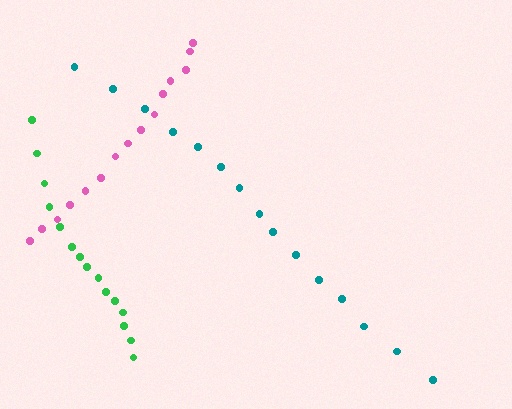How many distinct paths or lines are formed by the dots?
There are 3 distinct paths.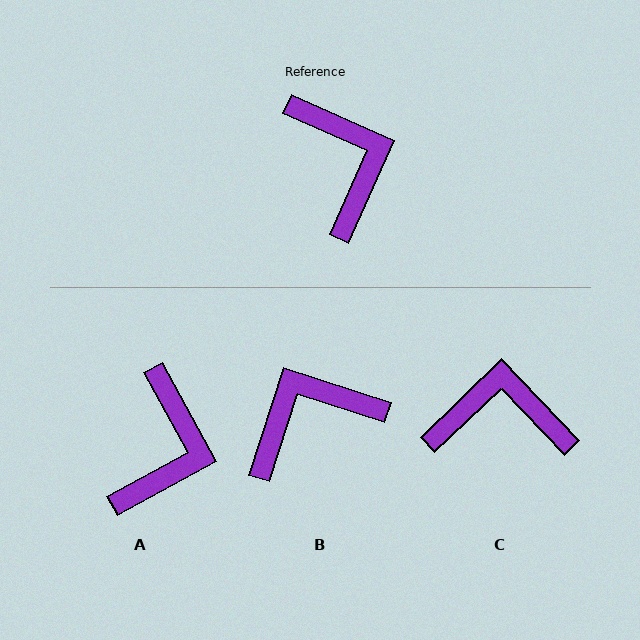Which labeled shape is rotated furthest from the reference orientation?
B, about 96 degrees away.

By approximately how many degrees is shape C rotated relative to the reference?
Approximately 68 degrees counter-clockwise.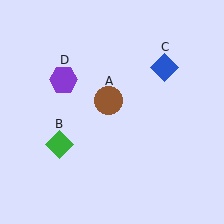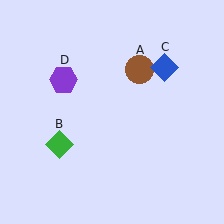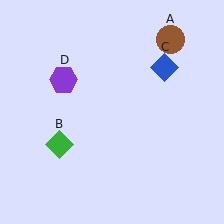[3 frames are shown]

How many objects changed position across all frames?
1 object changed position: brown circle (object A).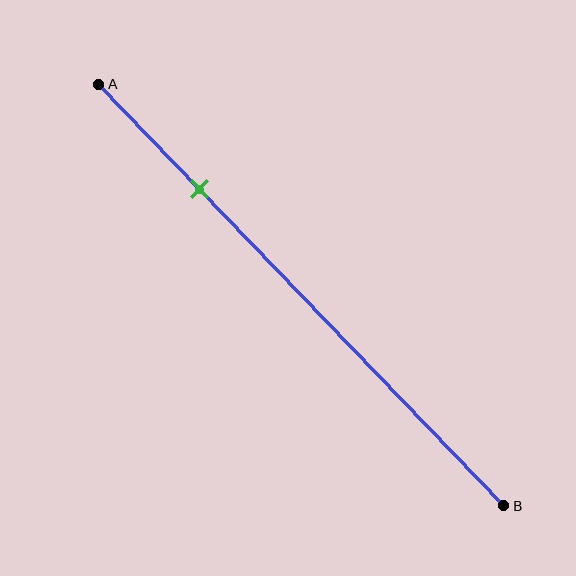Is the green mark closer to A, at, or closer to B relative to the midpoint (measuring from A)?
The green mark is closer to point A than the midpoint of segment AB.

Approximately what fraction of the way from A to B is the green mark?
The green mark is approximately 25% of the way from A to B.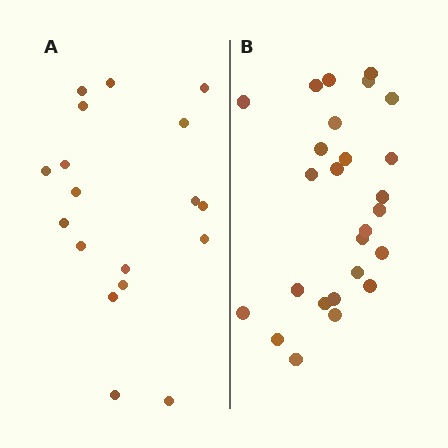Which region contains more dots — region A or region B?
Region B (the right region) has more dots.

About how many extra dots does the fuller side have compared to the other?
Region B has roughly 8 or so more dots than region A.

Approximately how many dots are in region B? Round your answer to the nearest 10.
About 30 dots. (The exact count is 26, which rounds to 30.)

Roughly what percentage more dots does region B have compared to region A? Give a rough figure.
About 45% more.